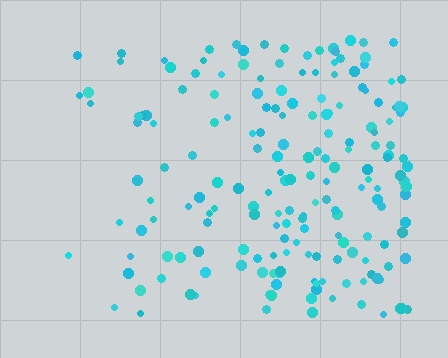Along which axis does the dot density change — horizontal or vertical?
Horizontal.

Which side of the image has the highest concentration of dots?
The right.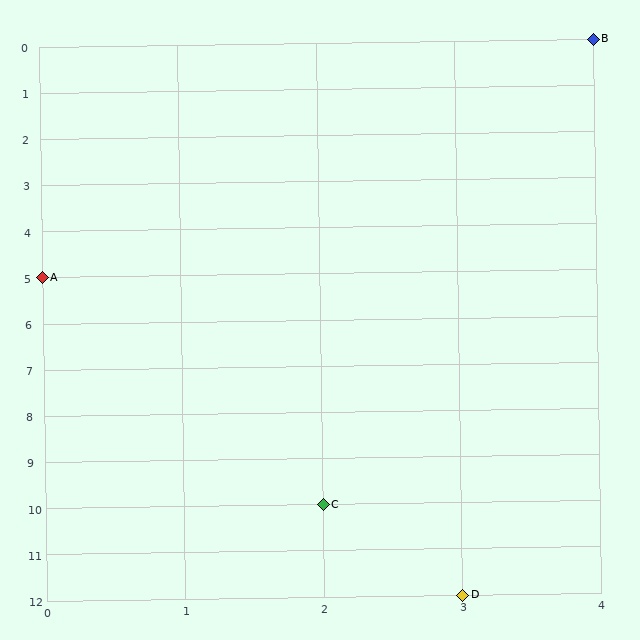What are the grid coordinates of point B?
Point B is at grid coordinates (4, 0).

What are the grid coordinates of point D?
Point D is at grid coordinates (3, 12).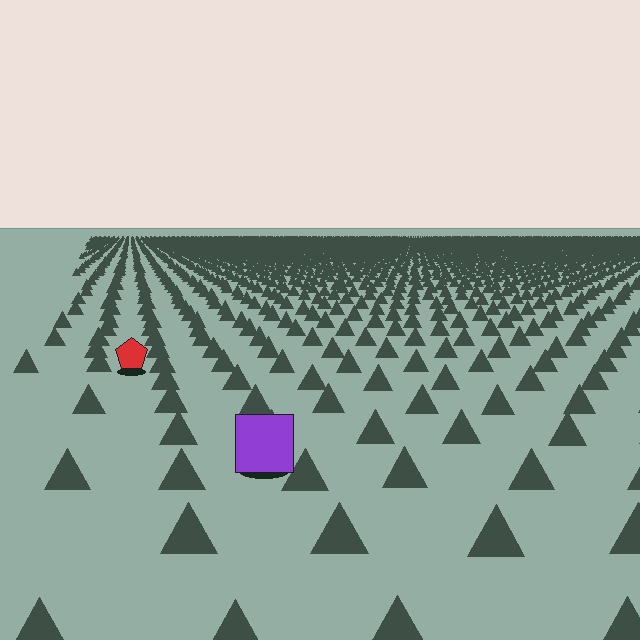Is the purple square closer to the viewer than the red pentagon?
Yes. The purple square is closer — you can tell from the texture gradient: the ground texture is coarser near it.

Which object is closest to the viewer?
The purple square is closest. The texture marks near it are larger and more spread out.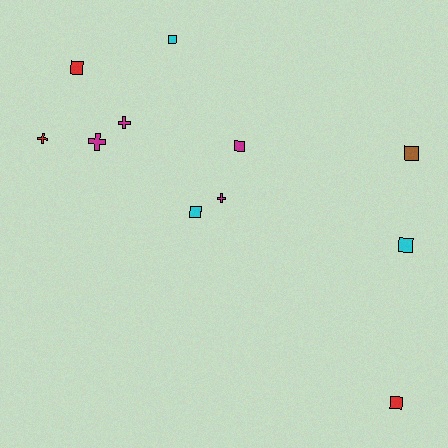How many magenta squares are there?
There is 1 magenta square.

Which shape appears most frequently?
Square, with 7 objects.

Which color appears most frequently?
Magenta, with 4 objects.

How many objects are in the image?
There are 11 objects.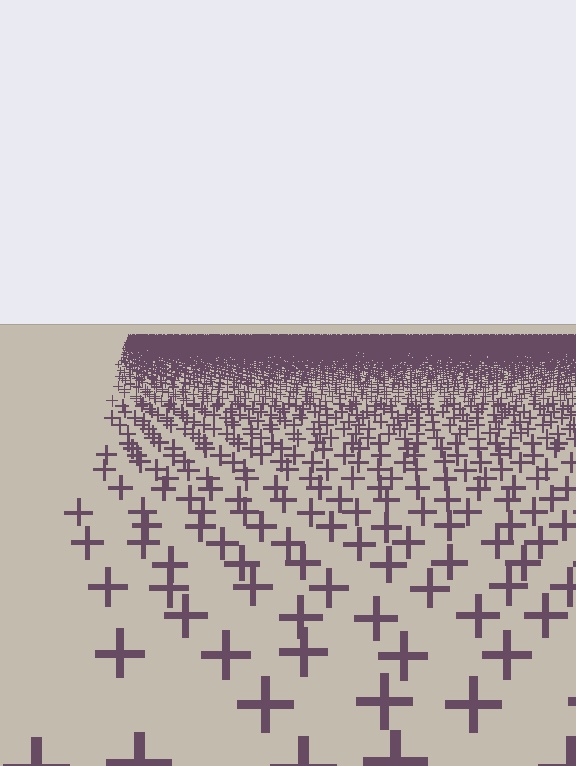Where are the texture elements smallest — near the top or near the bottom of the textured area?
Near the top.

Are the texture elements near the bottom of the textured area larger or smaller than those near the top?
Larger. Near the bottom, elements are closer to the viewer and appear at a bigger on-screen size.